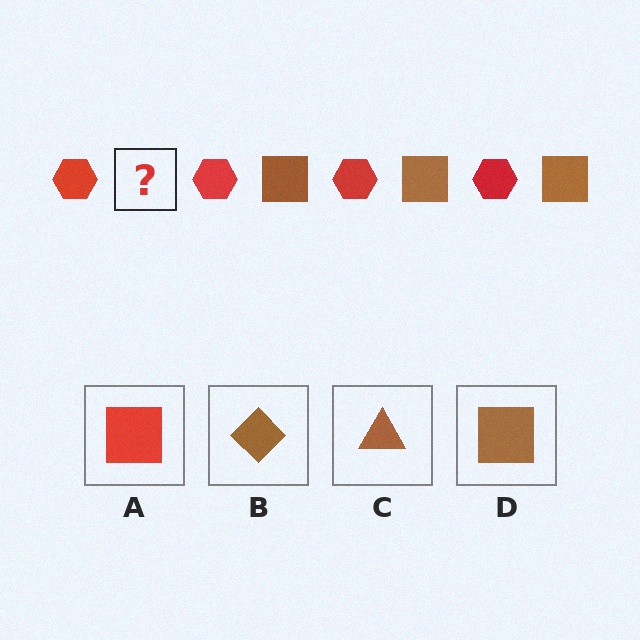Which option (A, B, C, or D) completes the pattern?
D.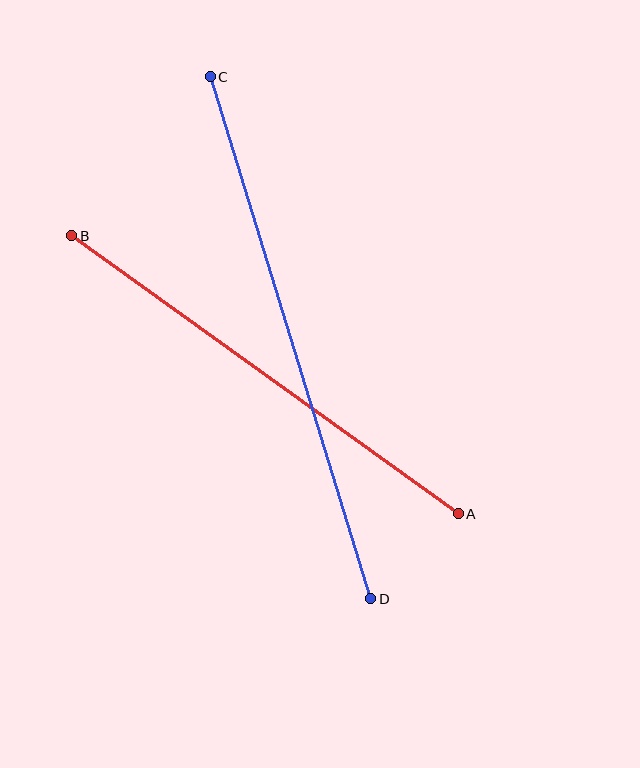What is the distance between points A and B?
The distance is approximately 476 pixels.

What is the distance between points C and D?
The distance is approximately 546 pixels.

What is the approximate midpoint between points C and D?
The midpoint is at approximately (290, 338) pixels.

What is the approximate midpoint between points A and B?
The midpoint is at approximately (265, 375) pixels.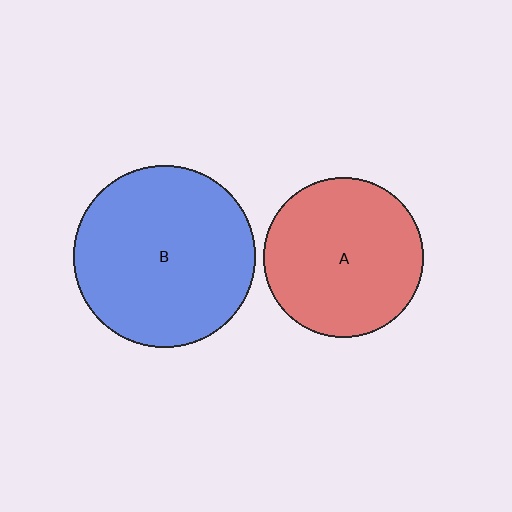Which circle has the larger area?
Circle B (blue).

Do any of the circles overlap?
No, none of the circles overlap.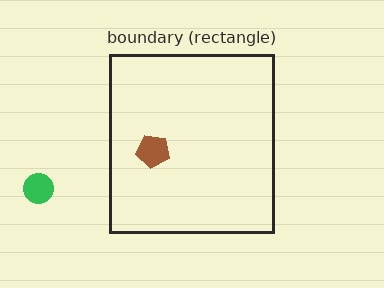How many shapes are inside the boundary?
1 inside, 1 outside.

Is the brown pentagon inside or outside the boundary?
Inside.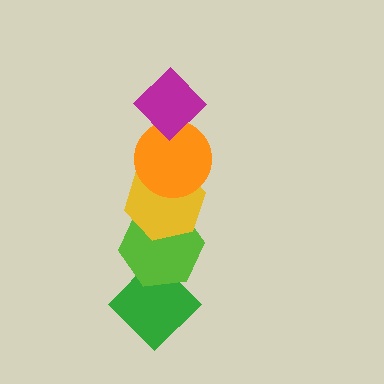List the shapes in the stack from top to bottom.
From top to bottom: the magenta diamond, the orange circle, the yellow hexagon, the lime hexagon, the green diamond.